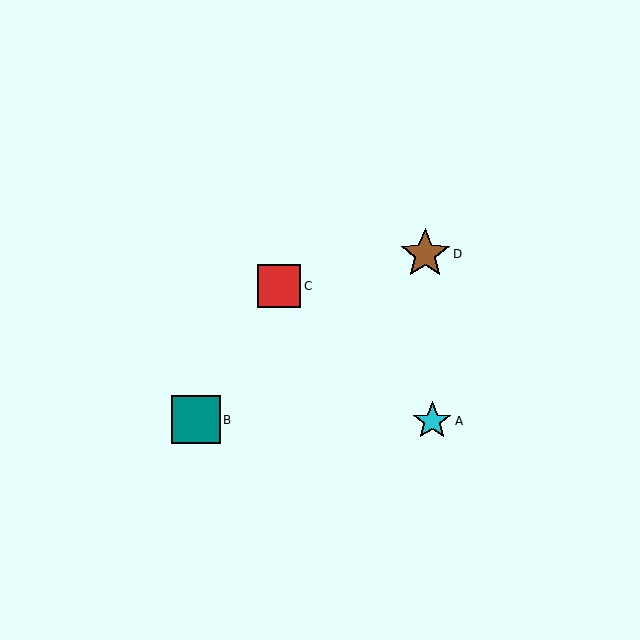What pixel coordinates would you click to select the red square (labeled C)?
Click at (279, 286) to select the red square C.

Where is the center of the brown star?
The center of the brown star is at (425, 254).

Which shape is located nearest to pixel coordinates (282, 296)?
The red square (labeled C) at (279, 286) is nearest to that location.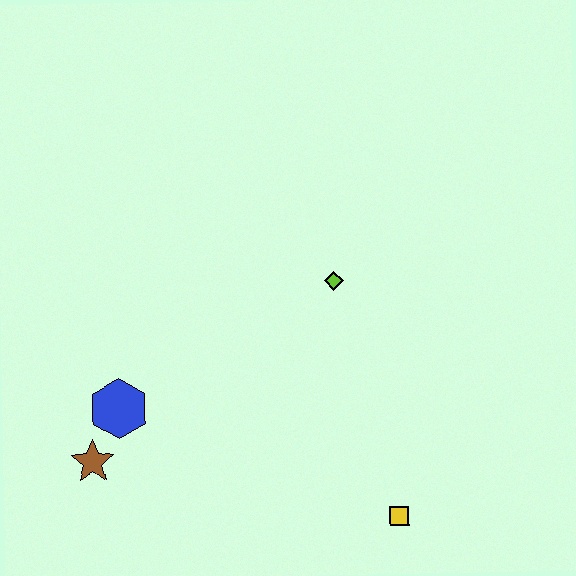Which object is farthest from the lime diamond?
The brown star is farthest from the lime diamond.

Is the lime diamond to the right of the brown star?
Yes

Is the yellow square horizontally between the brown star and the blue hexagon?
No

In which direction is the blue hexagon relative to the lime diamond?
The blue hexagon is to the left of the lime diamond.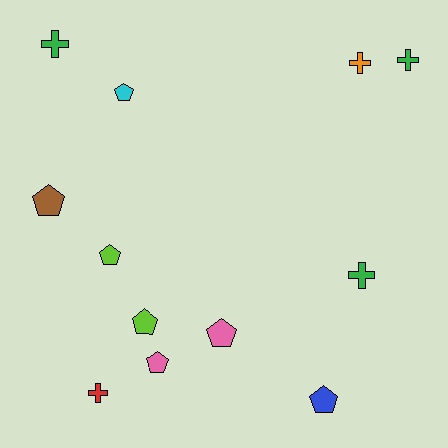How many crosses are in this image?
There are 5 crosses.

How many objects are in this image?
There are 12 objects.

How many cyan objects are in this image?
There is 1 cyan object.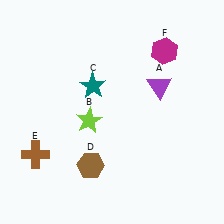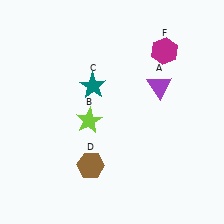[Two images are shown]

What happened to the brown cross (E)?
The brown cross (E) was removed in Image 2. It was in the bottom-left area of Image 1.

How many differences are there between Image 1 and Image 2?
There is 1 difference between the two images.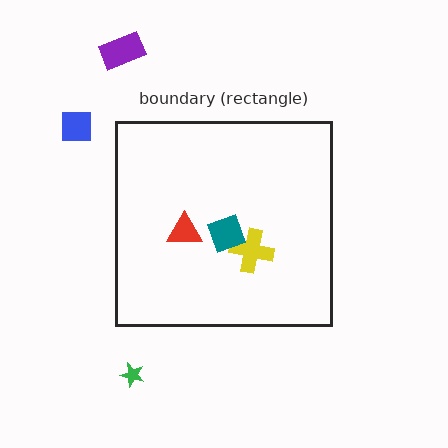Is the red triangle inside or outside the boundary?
Inside.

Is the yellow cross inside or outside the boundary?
Inside.